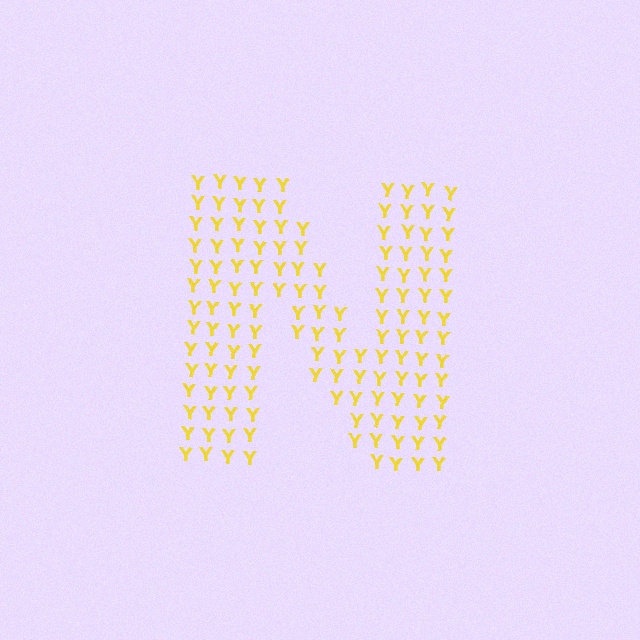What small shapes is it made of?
It is made of small letter Y's.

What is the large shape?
The large shape is the letter N.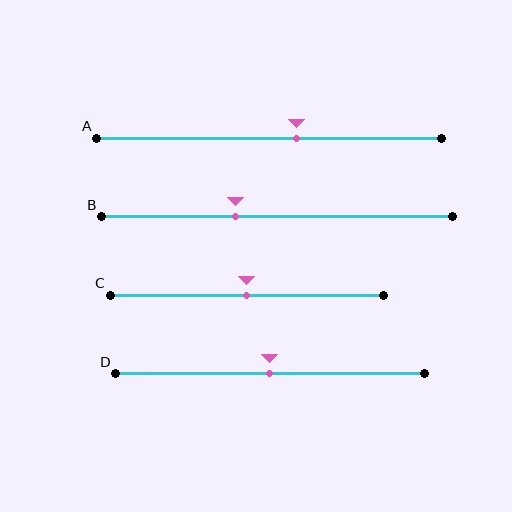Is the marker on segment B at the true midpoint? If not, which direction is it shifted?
No, the marker on segment B is shifted to the left by about 12% of the segment length.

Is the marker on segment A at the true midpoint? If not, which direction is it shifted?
No, the marker on segment A is shifted to the right by about 8% of the segment length.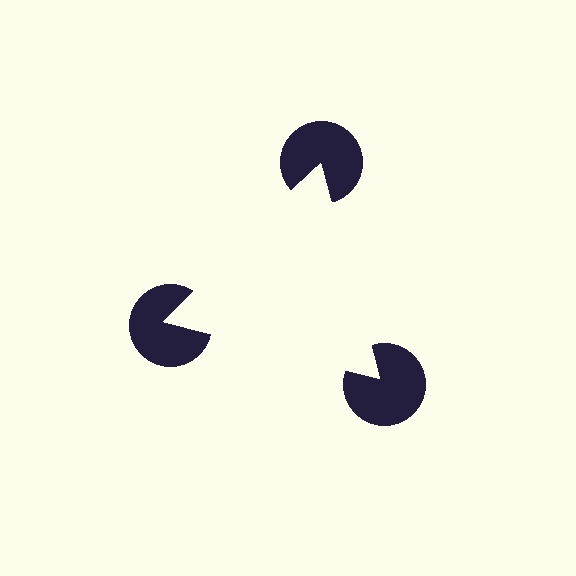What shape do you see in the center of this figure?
An illusory triangle — its edges are inferred from the aligned wedge cuts in the pac-man discs, not physically drawn.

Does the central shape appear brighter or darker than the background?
It typically appears slightly brighter than the background, even though no actual brightness change is drawn.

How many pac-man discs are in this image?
There are 3 — one at each vertex of the illusory triangle.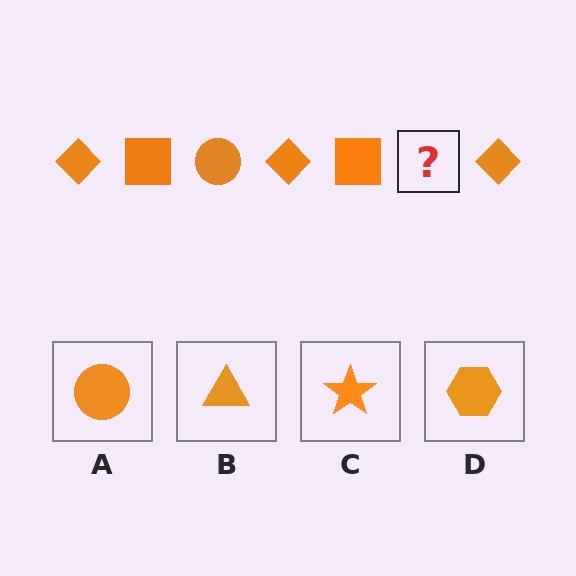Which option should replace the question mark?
Option A.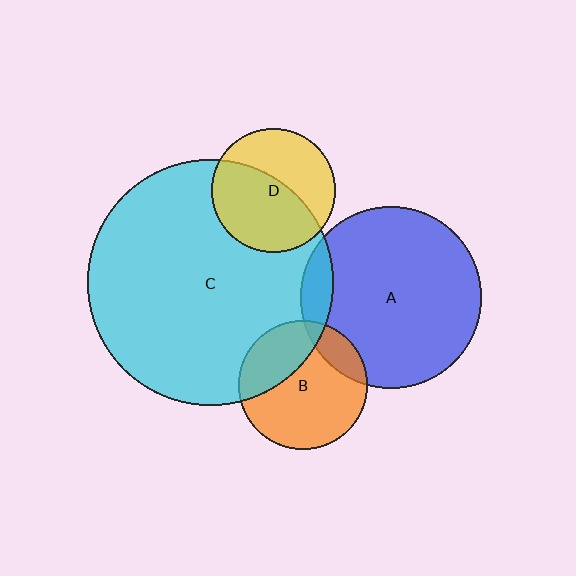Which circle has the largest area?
Circle C (cyan).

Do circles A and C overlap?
Yes.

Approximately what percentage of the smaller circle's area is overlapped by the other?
Approximately 10%.